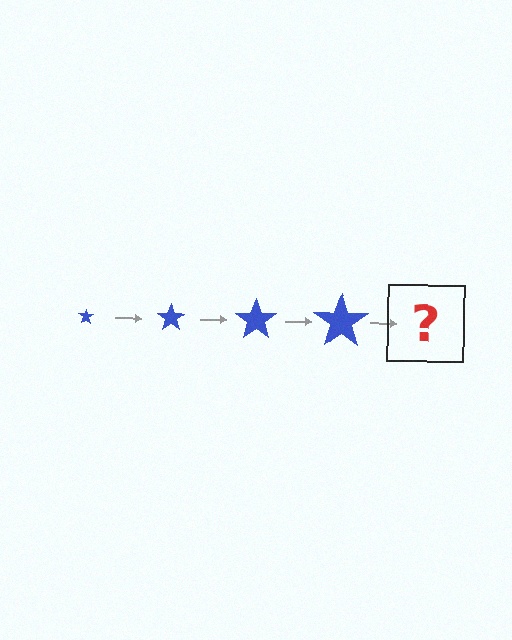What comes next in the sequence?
The next element should be a blue star, larger than the previous one.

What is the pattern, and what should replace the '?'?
The pattern is that the star gets progressively larger each step. The '?' should be a blue star, larger than the previous one.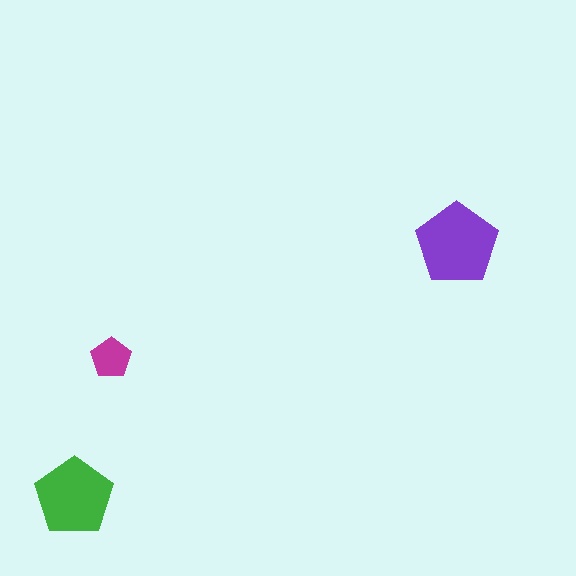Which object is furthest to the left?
The green pentagon is leftmost.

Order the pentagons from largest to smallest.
the purple one, the green one, the magenta one.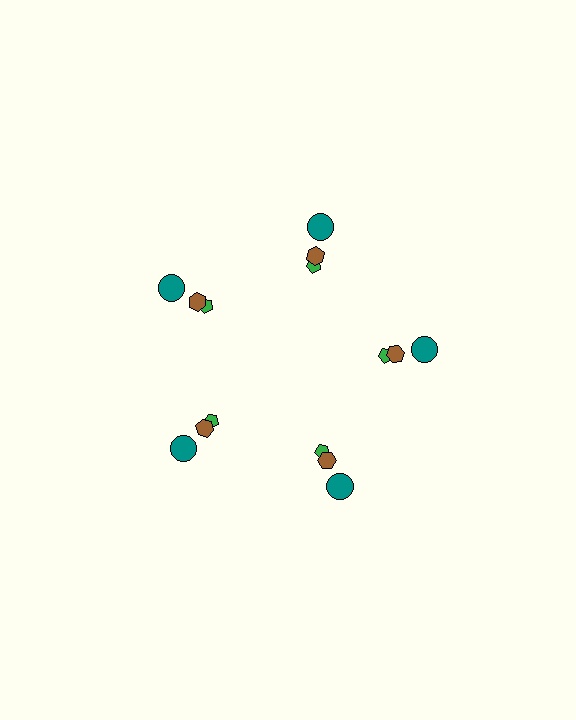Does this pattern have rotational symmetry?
Yes, this pattern has 5-fold rotational symmetry. It looks the same after rotating 72 degrees around the center.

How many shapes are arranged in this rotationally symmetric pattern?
There are 15 shapes, arranged in 5 groups of 3.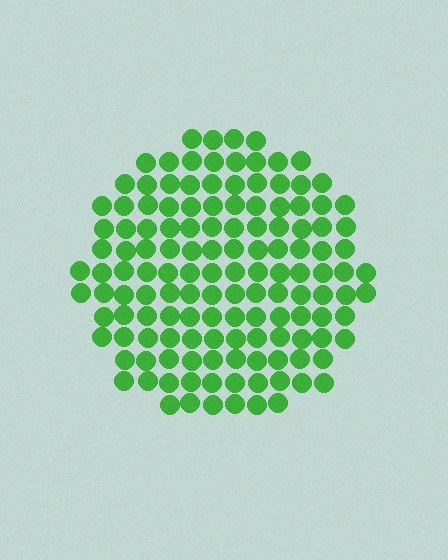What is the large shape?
The large shape is a circle.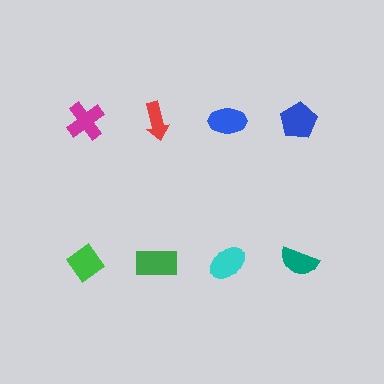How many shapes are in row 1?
4 shapes.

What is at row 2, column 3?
A cyan ellipse.